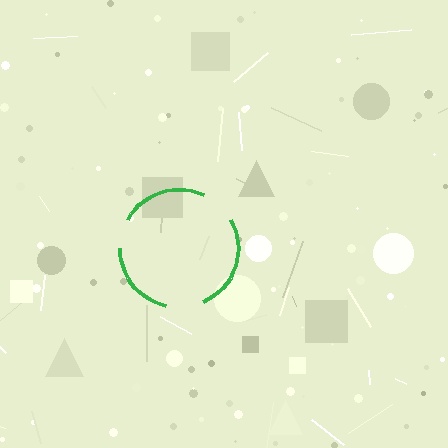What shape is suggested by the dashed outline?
The dashed outline suggests a circle.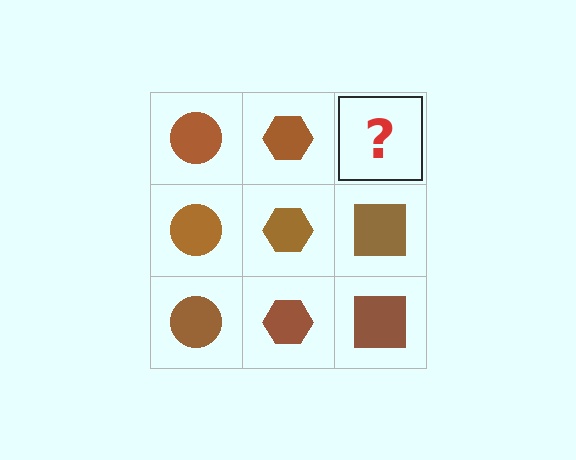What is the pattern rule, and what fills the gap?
The rule is that each column has a consistent shape. The gap should be filled with a brown square.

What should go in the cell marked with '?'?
The missing cell should contain a brown square.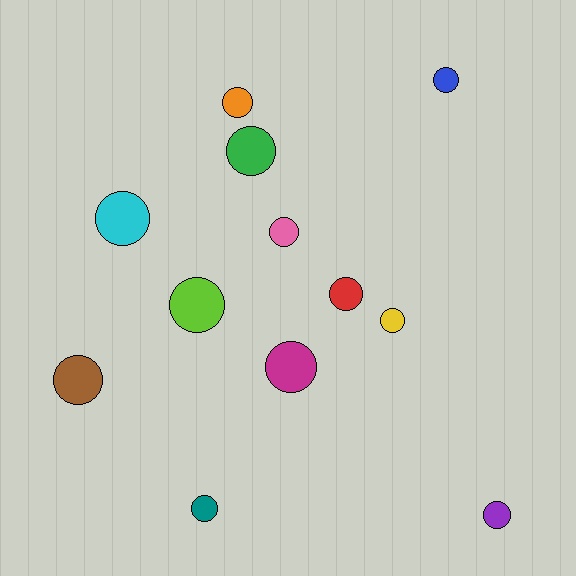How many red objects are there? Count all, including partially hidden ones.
There is 1 red object.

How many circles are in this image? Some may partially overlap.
There are 12 circles.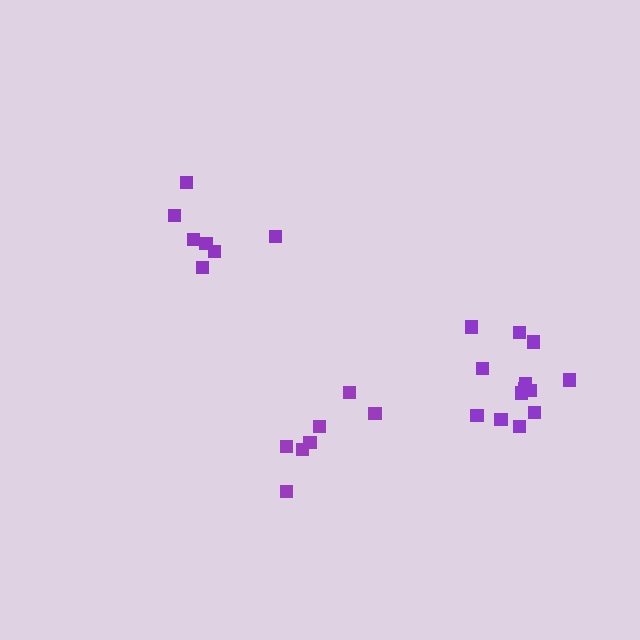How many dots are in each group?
Group 1: 7 dots, Group 2: 13 dots, Group 3: 7 dots (27 total).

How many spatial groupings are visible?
There are 3 spatial groupings.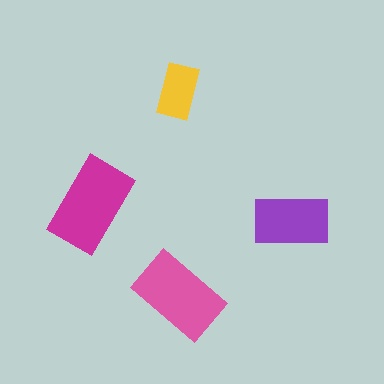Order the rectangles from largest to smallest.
the magenta one, the pink one, the purple one, the yellow one.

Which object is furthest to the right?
The purple rectangle is rightmost.